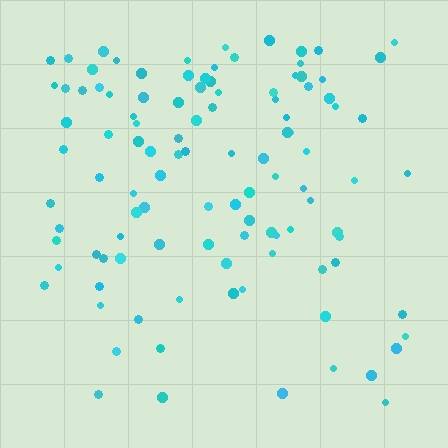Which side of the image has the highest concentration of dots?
The top.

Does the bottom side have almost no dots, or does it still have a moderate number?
Still a moderate number, just noticeably fewer than the top.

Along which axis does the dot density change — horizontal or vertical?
Vertical.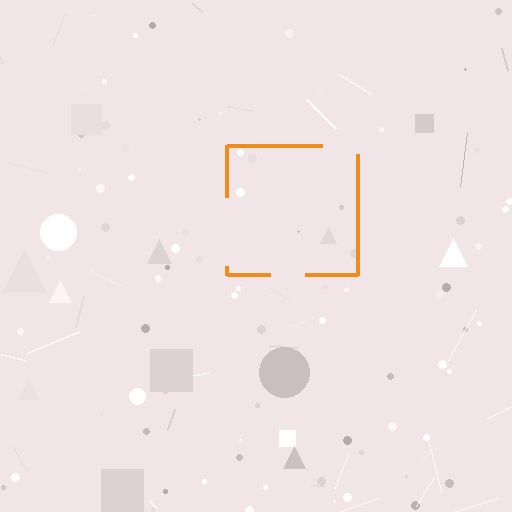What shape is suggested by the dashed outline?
The dashed outline suggests a square.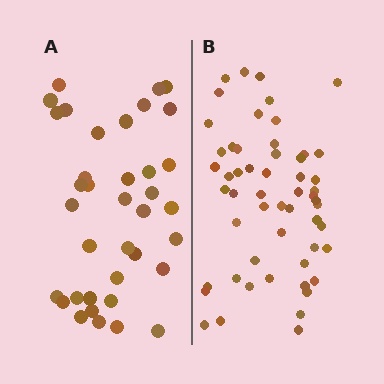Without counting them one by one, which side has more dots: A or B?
Region B (the right region) has more dots.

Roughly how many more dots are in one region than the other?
Region B has approximately 20 more dots than region A.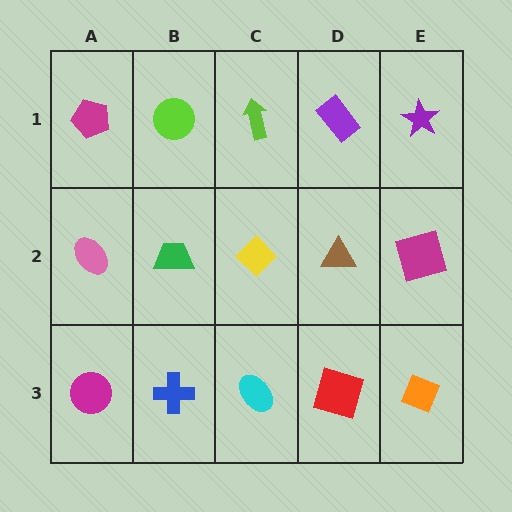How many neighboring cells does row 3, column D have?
3.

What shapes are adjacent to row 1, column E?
A magenta square (row 2, column E), a purple rectangle (row 1, column D).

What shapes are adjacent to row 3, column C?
A yellow diamond (row 2, column C), a blue cross (row 3, column B), a red square (row 3, column D).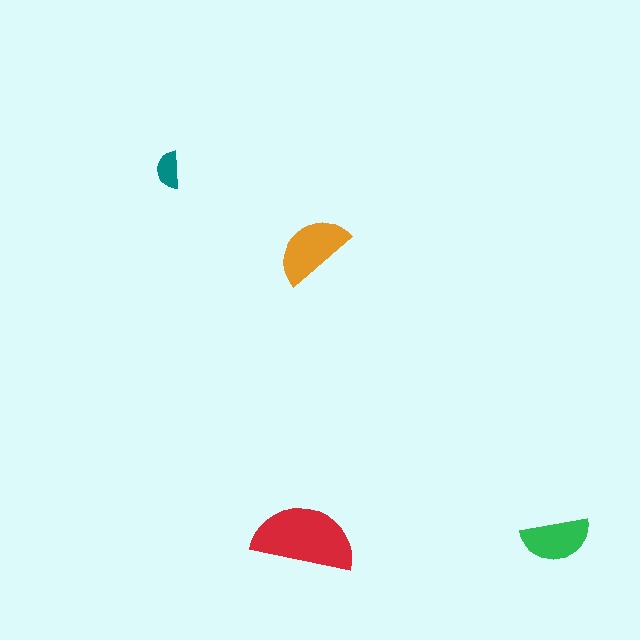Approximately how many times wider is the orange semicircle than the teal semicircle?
About 2 times wider.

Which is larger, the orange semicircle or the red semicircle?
The red one.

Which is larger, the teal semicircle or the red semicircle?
The red one.